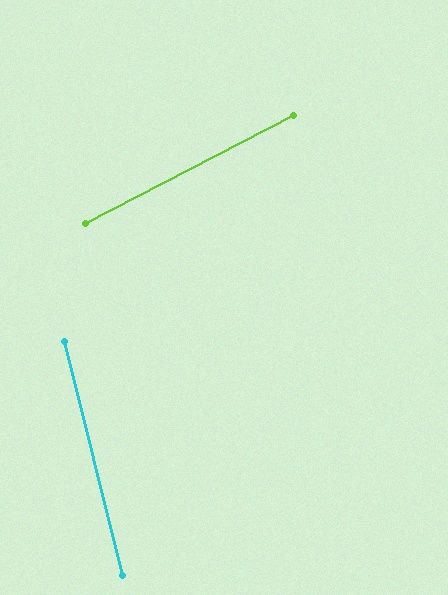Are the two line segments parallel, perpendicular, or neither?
Neither parallel nor perpendicular — they differ by about 77°.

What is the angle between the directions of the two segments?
Approximately 77 degrees.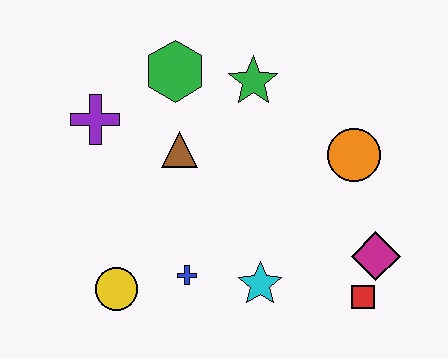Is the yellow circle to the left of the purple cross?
No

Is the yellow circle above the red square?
Yes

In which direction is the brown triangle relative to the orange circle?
The brown triangle is to the left of the orange circle.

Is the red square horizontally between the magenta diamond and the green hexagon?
Yes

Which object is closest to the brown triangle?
The green hexagon is closest to the brown triangle.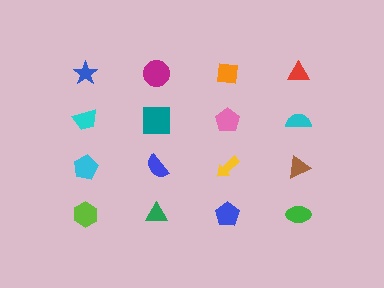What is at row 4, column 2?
A green triangle.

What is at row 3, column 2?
A blue semicircle.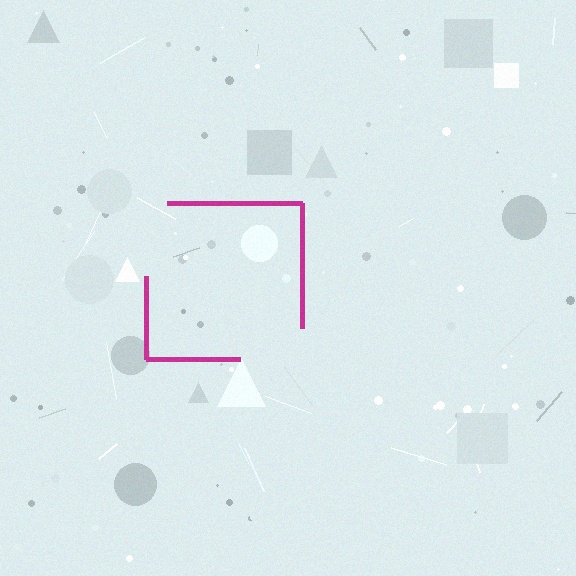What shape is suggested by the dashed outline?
The dashed outline suggests a square.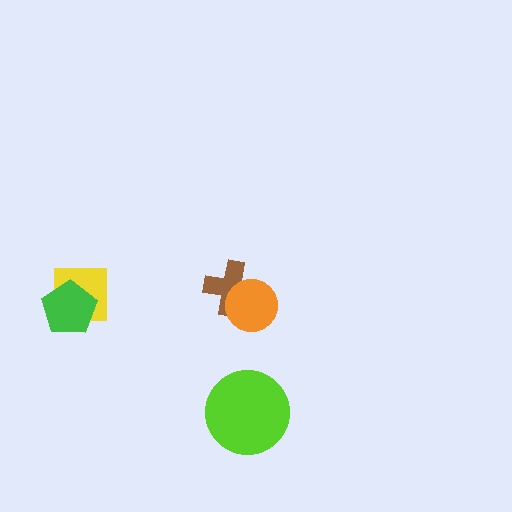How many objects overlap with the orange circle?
1 object overlaps with the orange circle.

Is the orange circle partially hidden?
No, no other shape covers it.